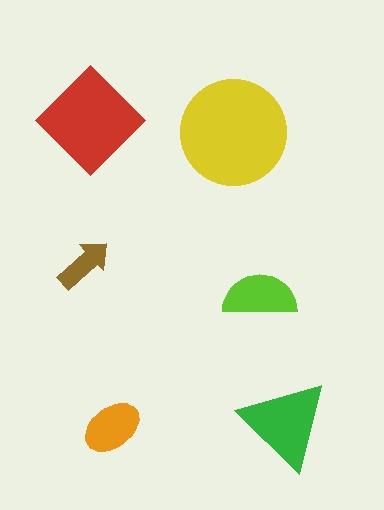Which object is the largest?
The yellow circle.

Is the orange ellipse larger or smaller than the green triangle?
Smaller.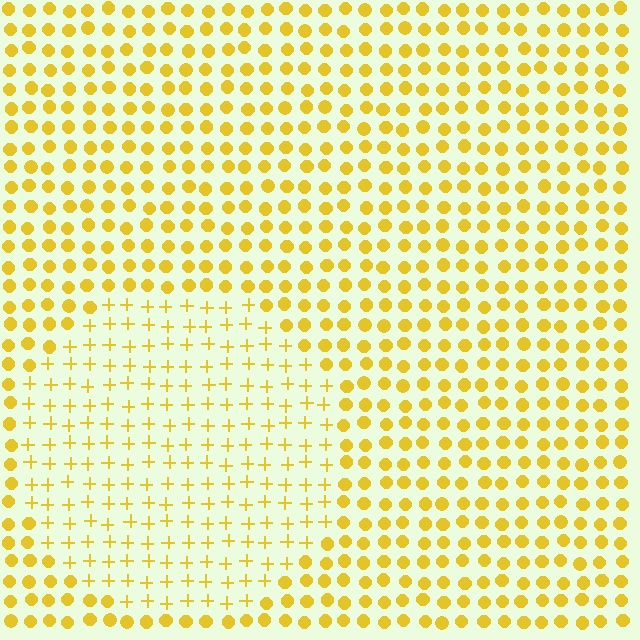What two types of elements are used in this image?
The image uses plus signs inside the circle region and circles outside it.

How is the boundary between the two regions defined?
The boundary is defined by a change in element shape: plus signs inside vs. circles outside. All elements share the same color and spacing.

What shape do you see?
I see a circle.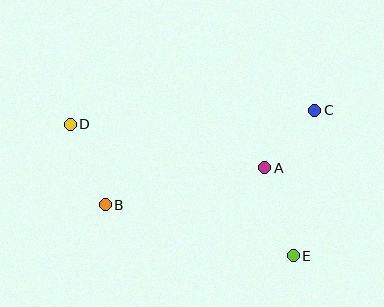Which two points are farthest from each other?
Points D and E are farthest from each other.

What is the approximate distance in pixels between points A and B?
The distance between A and B is approximately 164 pixels.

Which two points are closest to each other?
Points A and C are closest to each other.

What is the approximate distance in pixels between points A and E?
The distance between A and E is approximately 92 pixels.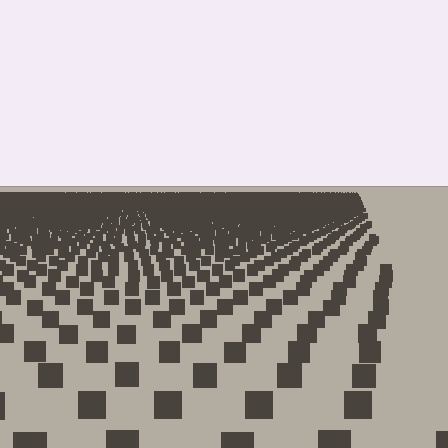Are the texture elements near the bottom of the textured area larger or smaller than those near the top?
Larger. Near the bottom, elements are closer to the viewer and appear at a bigger on-screen size.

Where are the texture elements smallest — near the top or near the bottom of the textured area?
Near the top.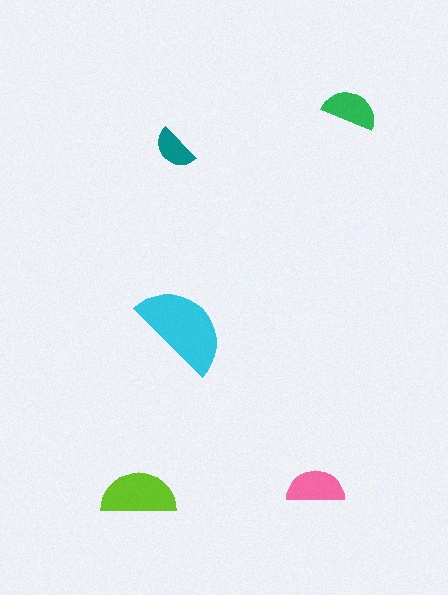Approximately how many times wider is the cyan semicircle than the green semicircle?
About 2 times wider.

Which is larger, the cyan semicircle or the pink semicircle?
The cyan one.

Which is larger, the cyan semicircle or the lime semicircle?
The cyan one.